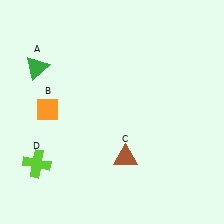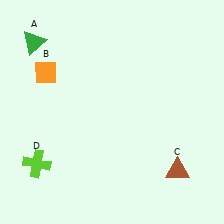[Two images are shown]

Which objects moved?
The objects that moved are: the green triangle (A), the orange diamond (B), the brown triangle (C).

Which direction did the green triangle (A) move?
The green triangle (A) moved up.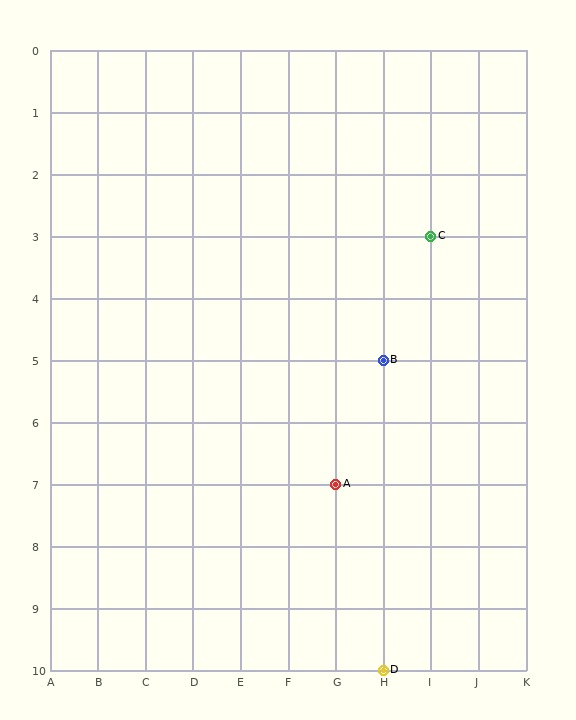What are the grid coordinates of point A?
Point A is at grid coordinates (G, 7).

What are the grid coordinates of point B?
Point B is at grid coordinates (H, 5).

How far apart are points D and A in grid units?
Points D and A are 1 column and 3 rows apart (about 3.2 grid units diagonally).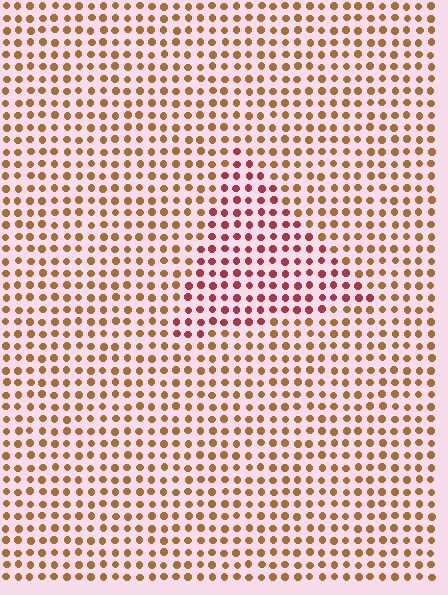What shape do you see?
I see a triangle.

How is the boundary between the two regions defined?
The boundary is defined purely by a slight shift in hue (about 41 degrees). Spacing, size, and orientation are identical on both sides.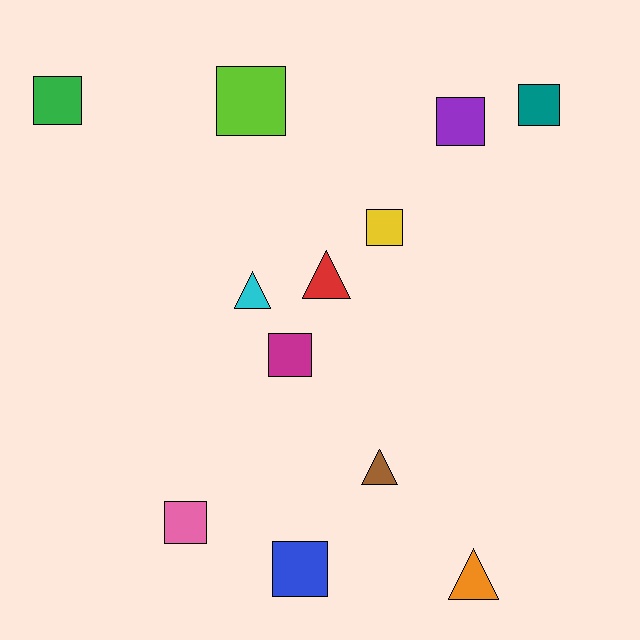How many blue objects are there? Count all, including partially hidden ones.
There is 1 blue object.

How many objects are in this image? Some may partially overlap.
There are 12 objects.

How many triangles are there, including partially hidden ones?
There are 4 triangles.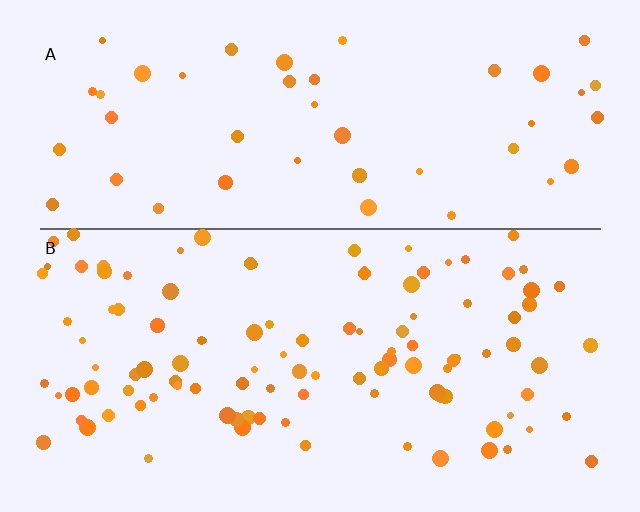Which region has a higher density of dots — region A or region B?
B (the bottom).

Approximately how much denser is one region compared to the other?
Approximately 2.4× — region B over region A.